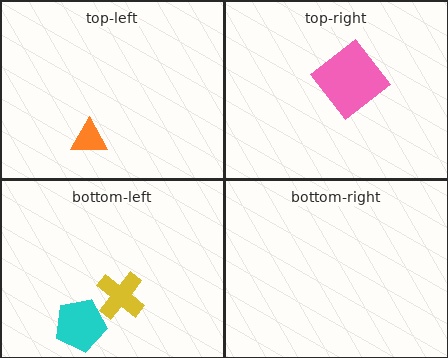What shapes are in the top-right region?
The pink diamond.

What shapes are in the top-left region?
The orange triangle.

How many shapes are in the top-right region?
1.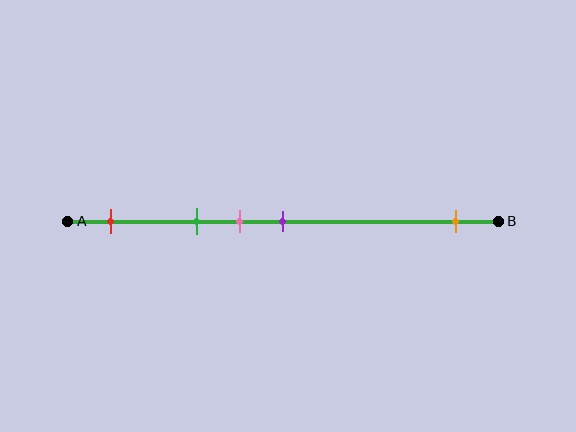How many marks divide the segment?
There are 5 marks dividing the segment.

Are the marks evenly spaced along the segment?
No, the marks are not evenly spaced.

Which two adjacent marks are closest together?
The pink and purple marks are the closest adjacent pair.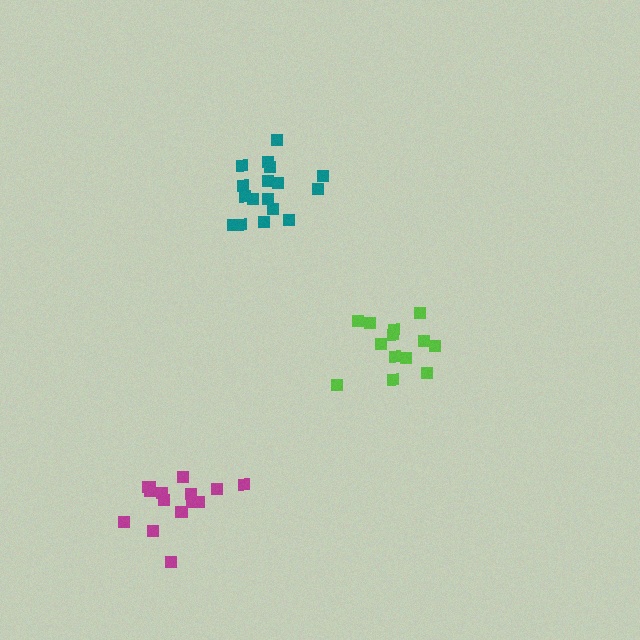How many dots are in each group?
Group 1: 13 dots, Group 2: 17 dots, Group 3: 15 dots (45 total).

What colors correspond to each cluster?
The clusters are colored: lime, teal, magenta.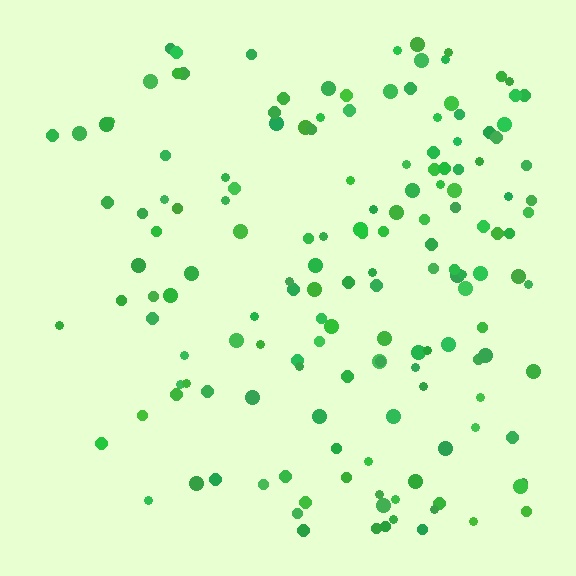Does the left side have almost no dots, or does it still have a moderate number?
Still a moderate number, just noticeably fewer than the right.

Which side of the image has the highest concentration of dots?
The right.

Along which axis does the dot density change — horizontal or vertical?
Horizontal.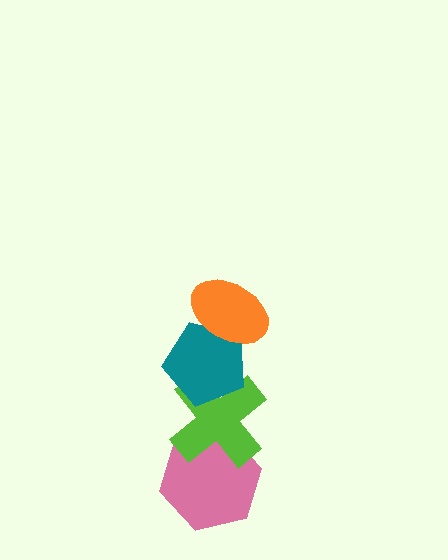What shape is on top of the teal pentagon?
The orange ellipse is on top of the teal pentagon.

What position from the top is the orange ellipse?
The orange ellipse is 1st from the top.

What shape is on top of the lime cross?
The teal pentagon is on top of the lime cross.